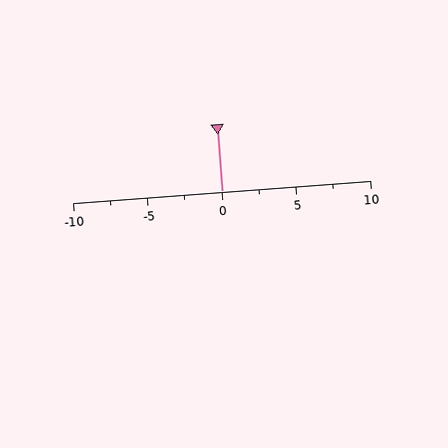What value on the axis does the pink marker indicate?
The marker indicates approximately 0.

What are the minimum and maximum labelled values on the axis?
The axis runs from -10 to 10.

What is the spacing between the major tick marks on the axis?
The major ticks are spaced 5 apart.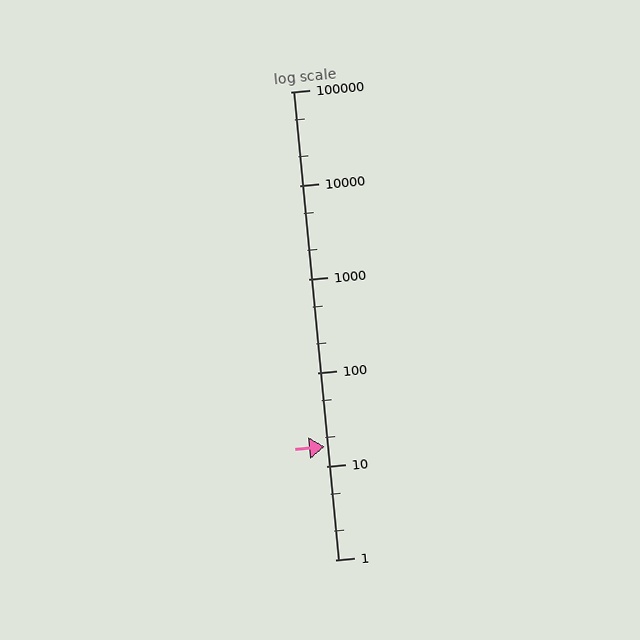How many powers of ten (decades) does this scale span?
The scale spans 5 decades, from 1 to 100000.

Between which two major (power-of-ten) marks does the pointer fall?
The pointer is between 10 and 100.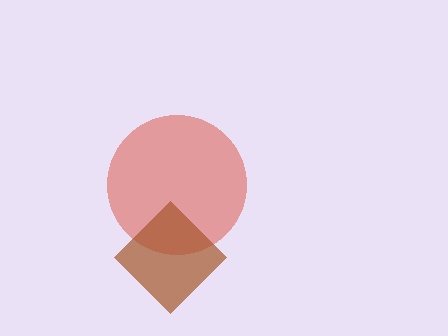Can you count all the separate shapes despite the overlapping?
Yes, there are 2 separate shapes.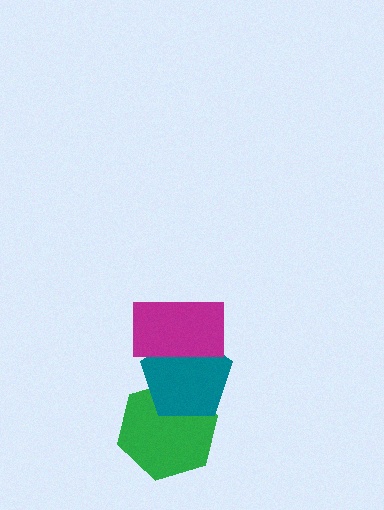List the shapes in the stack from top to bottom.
From top to bottom: the magenta rectangle, the teal pentagon, the green hexagon.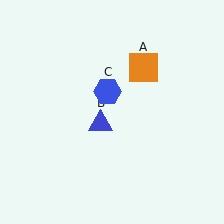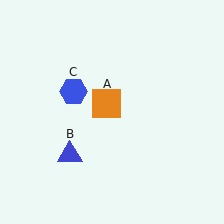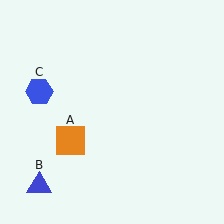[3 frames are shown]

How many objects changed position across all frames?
3 objects changed position: orange square (object A), blue triangle (object B), blue hexagon (object C).